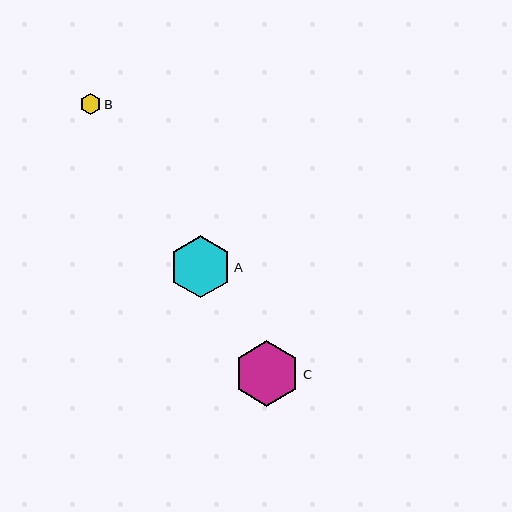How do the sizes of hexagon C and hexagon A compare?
Hexagon C and hexagon A are approximately the same size.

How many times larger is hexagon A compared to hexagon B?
Hexagon A is approximately 2.9 times the size of hexagon B.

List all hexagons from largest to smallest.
From largest to smallest: C, A, B.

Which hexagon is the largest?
Hexagon C is the largest with a size of approximately 66 pixels.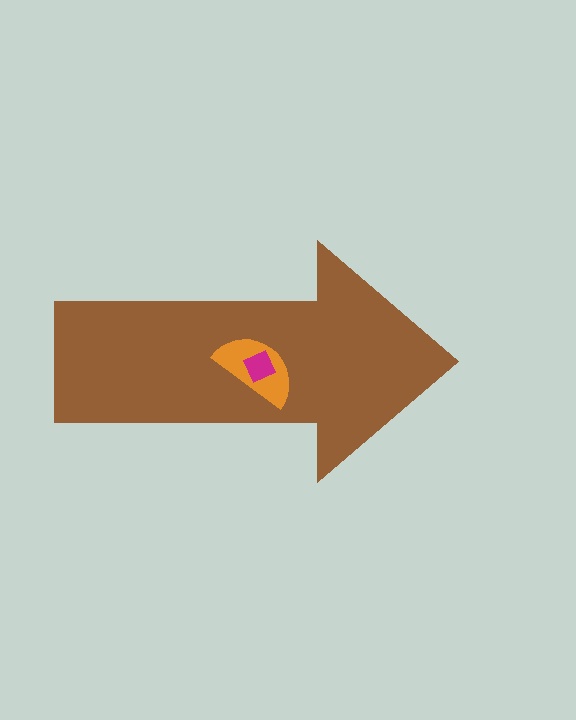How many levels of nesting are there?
3.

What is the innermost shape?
The magenta square.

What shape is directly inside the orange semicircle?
The magenta square.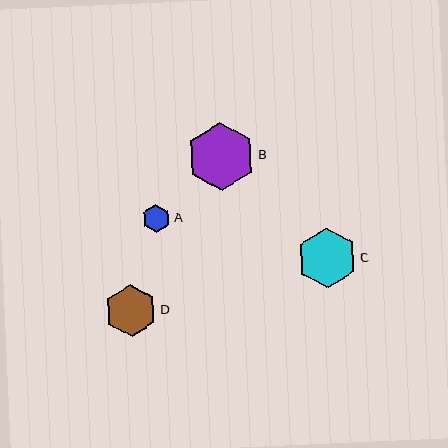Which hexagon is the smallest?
Hexagon A is the smallest with a size of approximately 28 pixels.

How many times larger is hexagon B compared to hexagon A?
Hexagon B is approximately 2.4 times the size of hexagon A.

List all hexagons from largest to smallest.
From largest to smallest: B, C, D, A.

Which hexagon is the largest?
Hexagon B is the largest with a size of approximately 68 pixels.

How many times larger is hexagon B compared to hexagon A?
Hexagon B is approximately 2.4 times the size of hexagon A.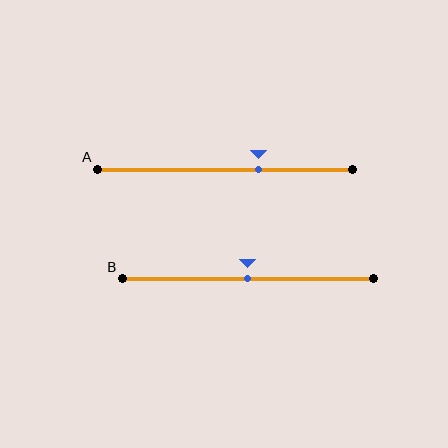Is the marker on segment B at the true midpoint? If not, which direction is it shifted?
Yes, the marker on segment B is at the true midpoint.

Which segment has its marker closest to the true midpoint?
Segment B has its marker closest to the true midpoint.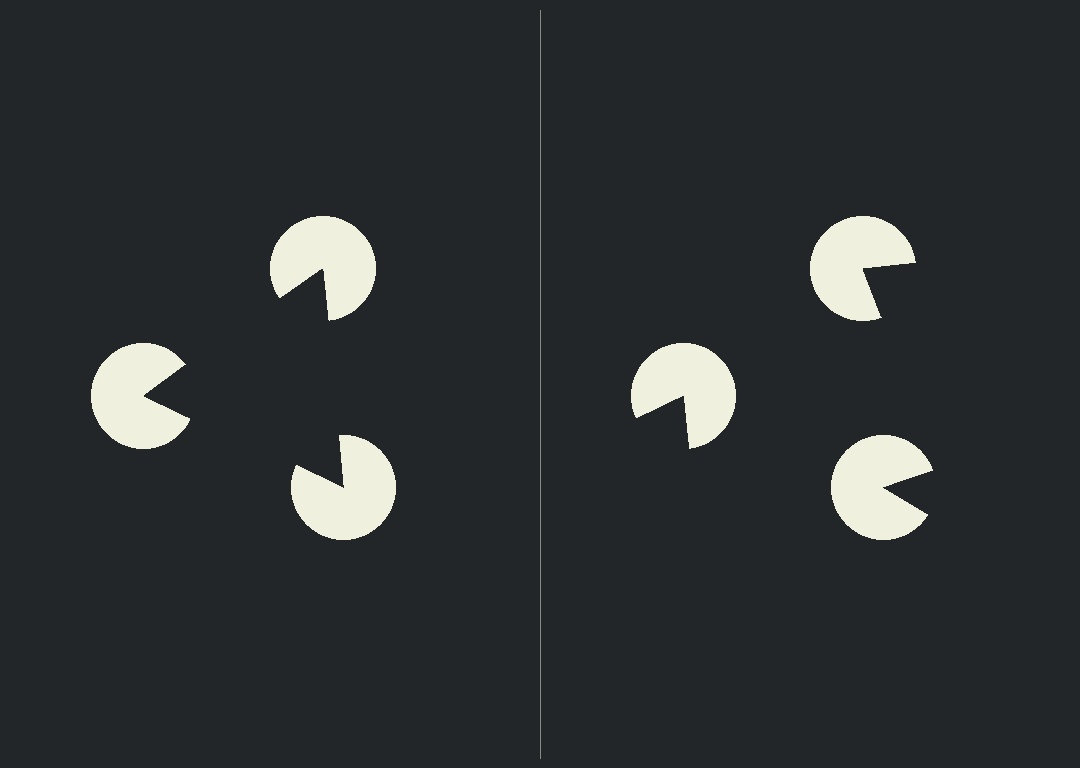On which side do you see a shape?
An illusory triangle appears on the left side. On the right side the wedge cuts are rotated, so no coherent shape forms.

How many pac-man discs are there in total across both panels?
6 — 3 on each side.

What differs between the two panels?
The pac-man discs are positioned identically on both sides; only the wedge orientations differ. On the left they align to a triangle; on the right they are misaligned.